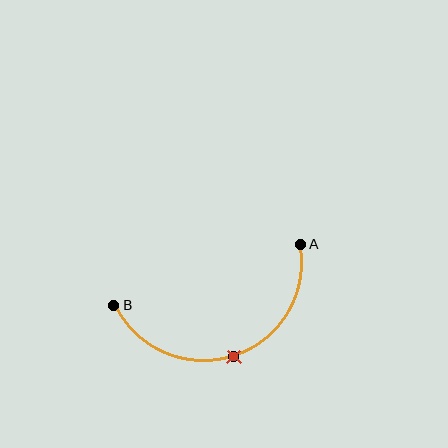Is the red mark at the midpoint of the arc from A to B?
Yes. The red mark lies on the arc at equal arc-length from both A and B — it is the arc midpoint.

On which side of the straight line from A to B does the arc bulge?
The arc bulges below the straight line connecting A and B.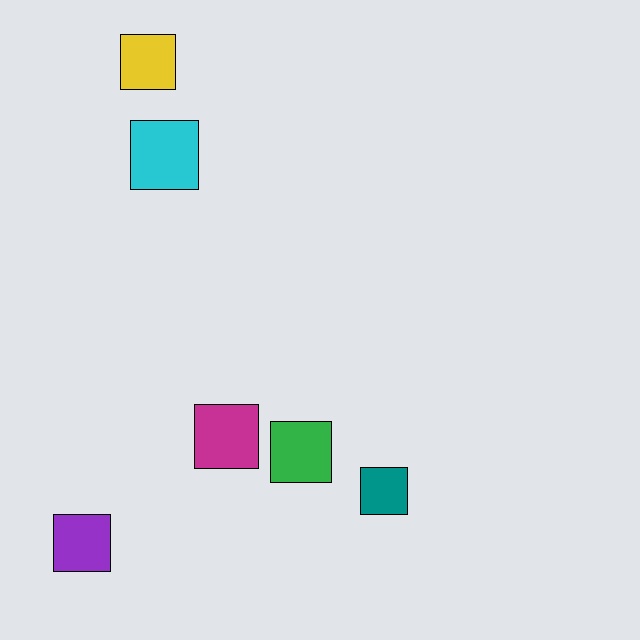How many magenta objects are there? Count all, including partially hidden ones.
There is 1 magenta object.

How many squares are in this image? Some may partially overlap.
There are 6 squares.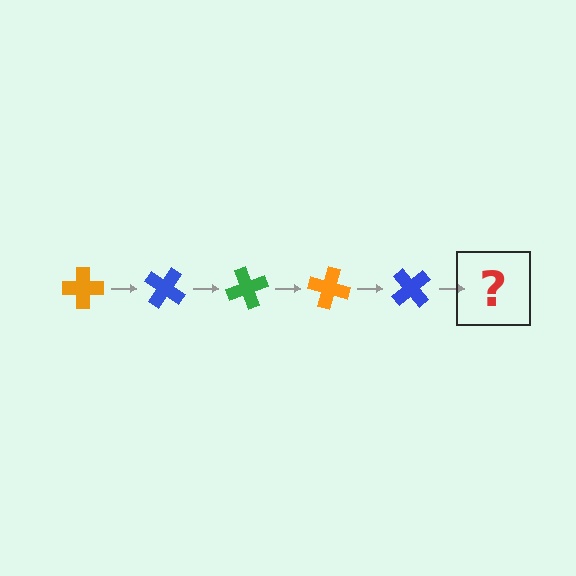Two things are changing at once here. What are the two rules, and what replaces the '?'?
The two rules are that it rotates 35 degrees each step and the color cycles through orange, blue, and green. The '?' should be a green cross, rotated 175 degrees from the start.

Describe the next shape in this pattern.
It should be a green cross, rotated 175 degrees from the start.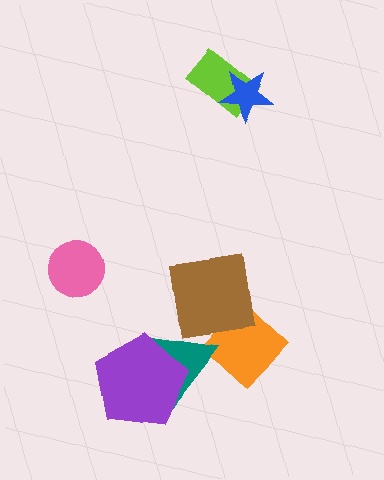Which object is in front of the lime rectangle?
The blue star is in front of the lime rectangle.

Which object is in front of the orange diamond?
The brown square is in front of the orange diamond.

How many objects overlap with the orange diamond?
1 object overlaps with the orange diamond.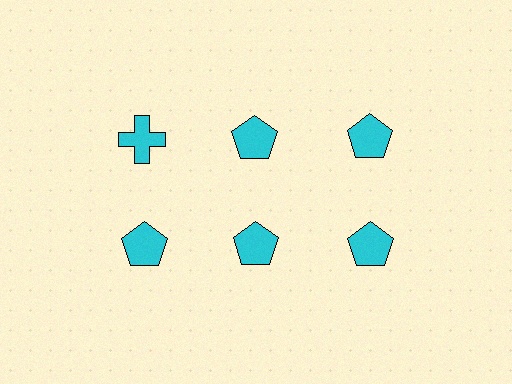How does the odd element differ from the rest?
It has a different shape: cross instead of pentagon.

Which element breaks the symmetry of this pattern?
The cyan cross in the top row, leftmost column breaks the symmetry. All other shapes are cyan pentagons.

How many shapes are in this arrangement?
There are 6 shapes arranged in a grid pattern.